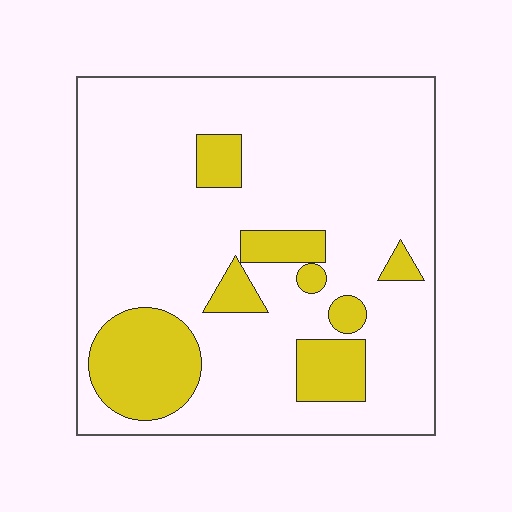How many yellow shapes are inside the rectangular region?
8.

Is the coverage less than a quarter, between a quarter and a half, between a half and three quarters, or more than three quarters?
Less than a quarter.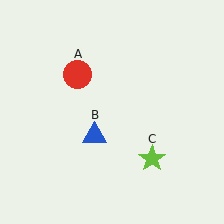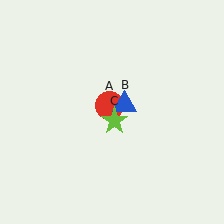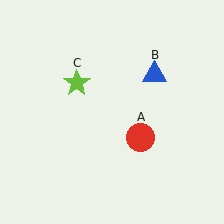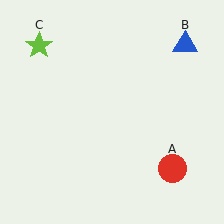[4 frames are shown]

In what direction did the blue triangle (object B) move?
The blue triangle (object B) moved up and to the right.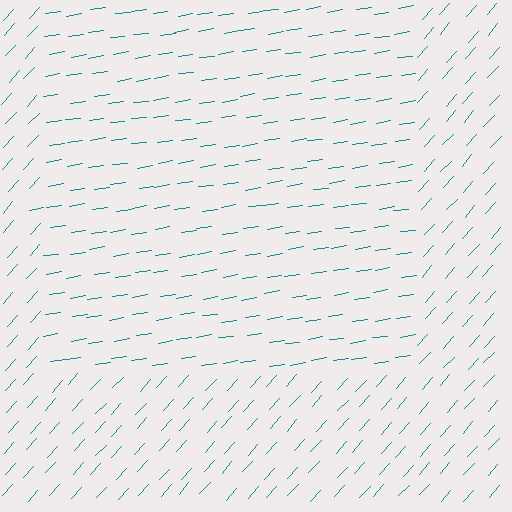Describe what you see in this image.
The image is filled with small teal line segments. A rectangle region in the image has lines oriented differently from the surrounding lines, creating a visible texture boundary.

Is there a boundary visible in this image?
Yes, there is a texture boundary formed by a change in line orientation.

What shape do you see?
I see a rectangle.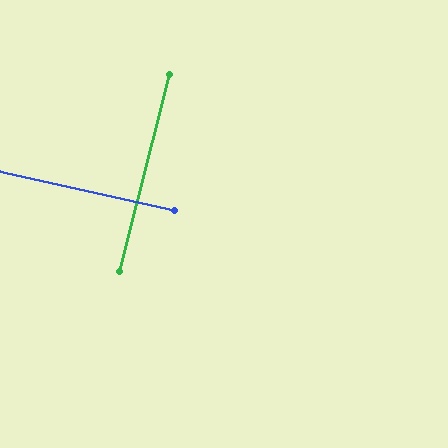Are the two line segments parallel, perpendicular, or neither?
Perpendicular — they meet at approximately 88°.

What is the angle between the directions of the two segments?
Approximately 88 degrees.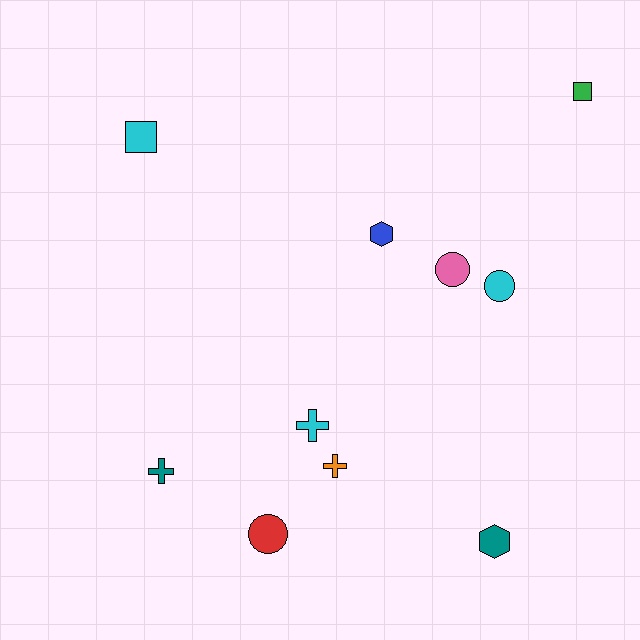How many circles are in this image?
There are 3 circles.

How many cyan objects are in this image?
There are 3 cyan objects.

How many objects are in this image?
There are 10 objects.